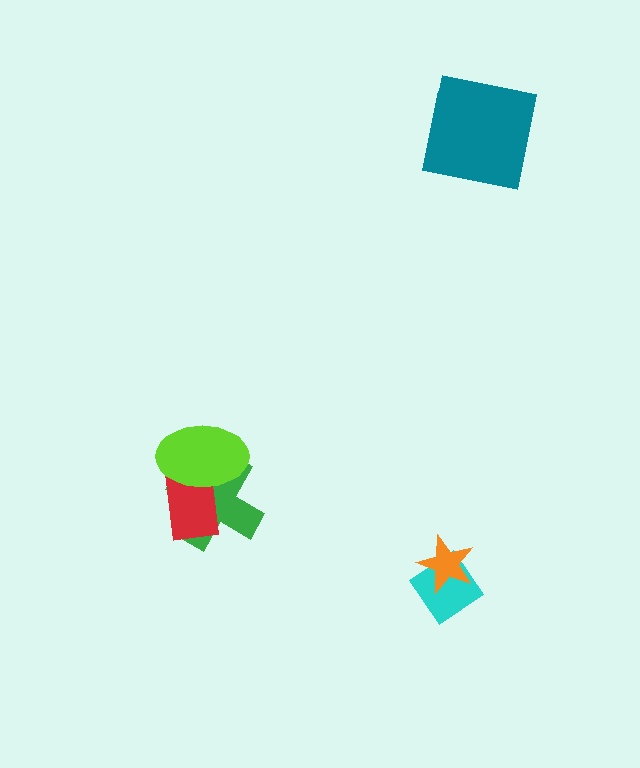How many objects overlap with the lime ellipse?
2 objects overlap with the lime ellipse.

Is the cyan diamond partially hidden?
Yes, it is partially covered by another shape.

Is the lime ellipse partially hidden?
No, no other shape covers it.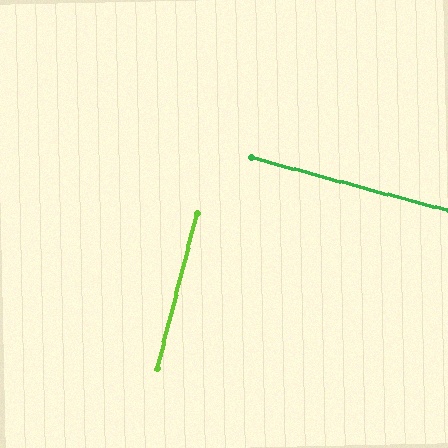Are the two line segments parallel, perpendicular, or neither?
Perpendicular — they meet at approximately 89°.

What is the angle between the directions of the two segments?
Approximately 89 degrees.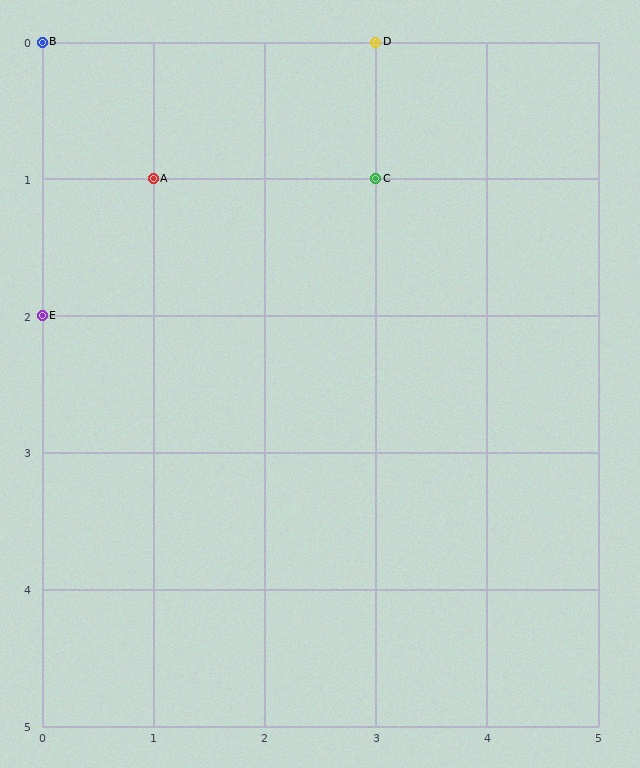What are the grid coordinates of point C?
Point C is at grid coordinates (3, 1).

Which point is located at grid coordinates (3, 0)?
Point D is at (3, 0).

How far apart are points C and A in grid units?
Points C and A are 2 columns apart.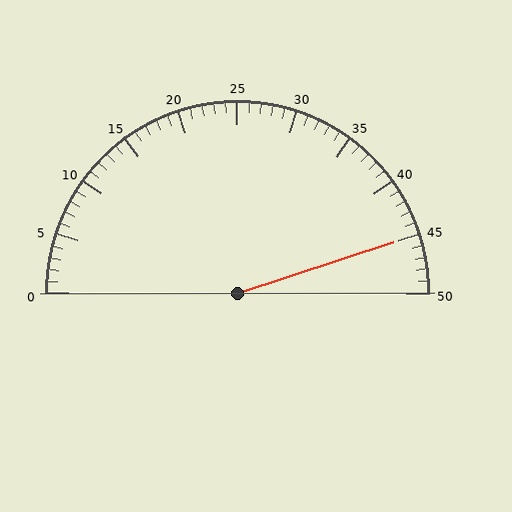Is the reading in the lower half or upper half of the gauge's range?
The reading is in the upper half of the range (0 to 50).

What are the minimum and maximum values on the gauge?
The gauge ranges from 0 to 50.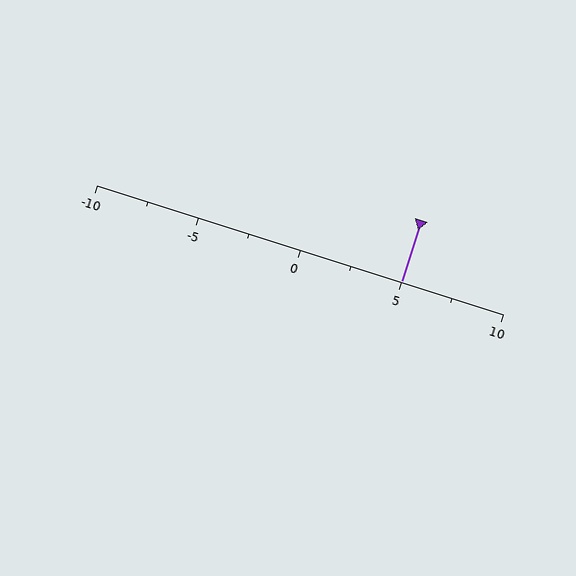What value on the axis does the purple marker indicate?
The marker indicates approximately 5.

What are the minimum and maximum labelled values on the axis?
The axis runs from -10 to 10.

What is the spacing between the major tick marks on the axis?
The major ticks are spaced 5 apart.